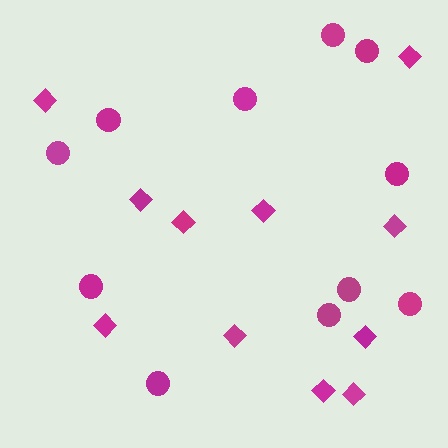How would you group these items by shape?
There are 2 groups: one group of diamonds (11) and one group of circles (11).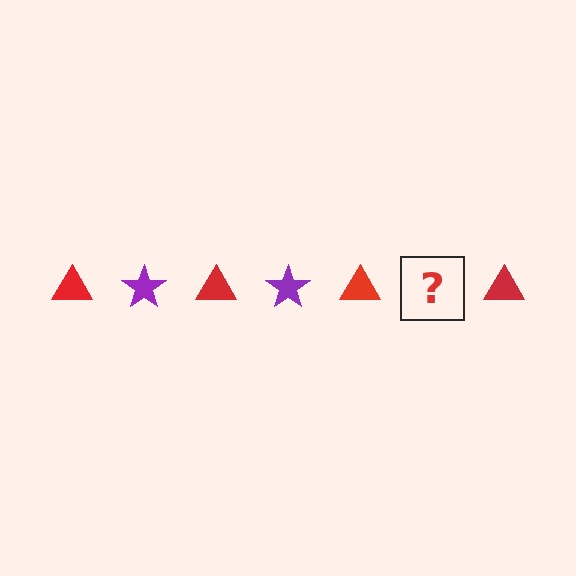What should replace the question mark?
The question mark should be replaced with a purple star.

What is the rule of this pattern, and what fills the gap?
The rule is that the pattern alternates between red triangle and purple star. The gap should be filled with a purple star.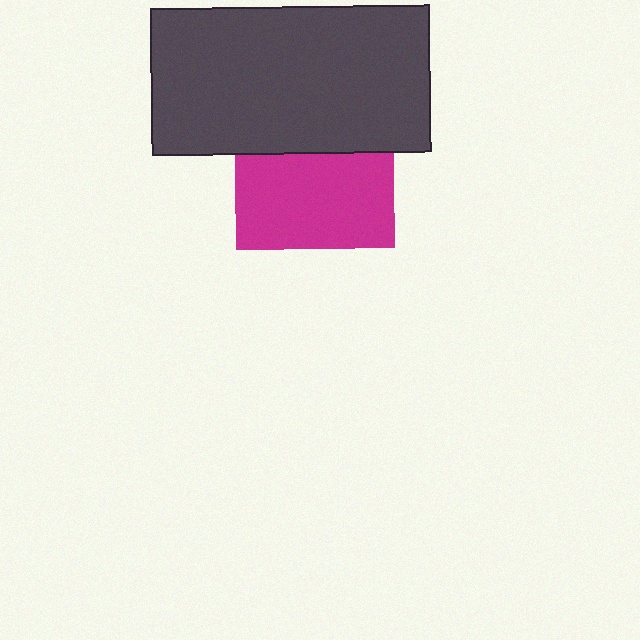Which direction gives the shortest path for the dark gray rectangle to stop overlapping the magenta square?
Moving up gives the shortest separation.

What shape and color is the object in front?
The object in front is a dark gray rectangle.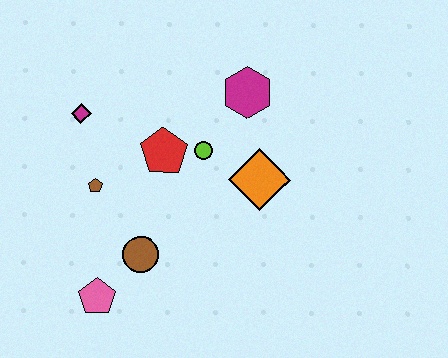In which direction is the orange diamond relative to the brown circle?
The orange diamond is to the right of the brown circle.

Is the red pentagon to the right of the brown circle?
Yes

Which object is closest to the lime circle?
The red pentagon is closest to the lime circle.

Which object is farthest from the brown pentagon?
The magenta hexagon is farthest from the brown pentagon.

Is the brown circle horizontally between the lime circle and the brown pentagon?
Yes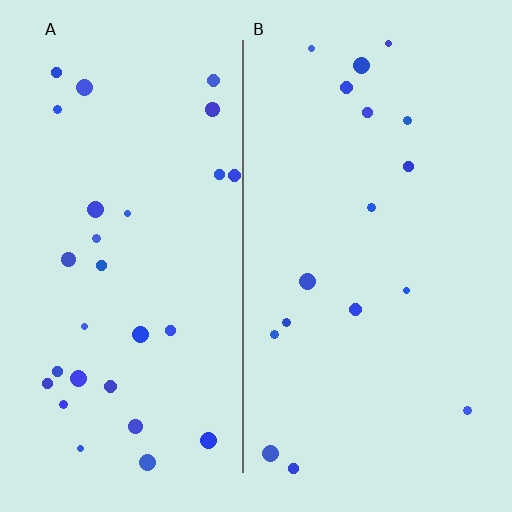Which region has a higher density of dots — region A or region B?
A (the left).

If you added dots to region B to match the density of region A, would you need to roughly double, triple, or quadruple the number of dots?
Approximately double.